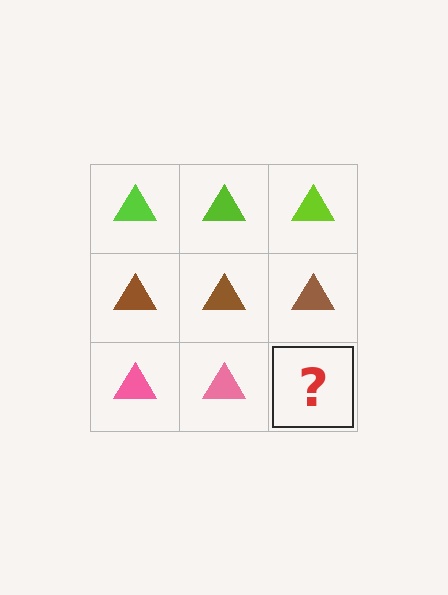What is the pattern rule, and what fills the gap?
The rule is that each row has a consistent color. The gap should be filled with a pink triangle.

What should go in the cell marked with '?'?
The missing cell should contain a pink triangle.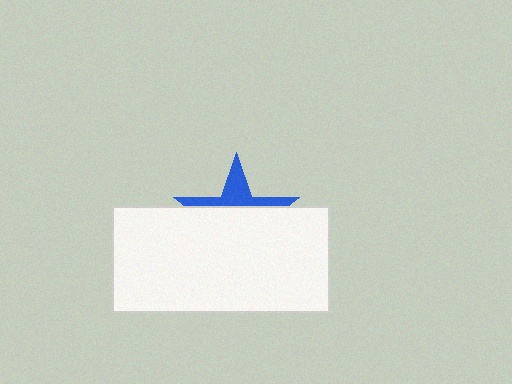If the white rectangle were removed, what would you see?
You would see the complete blue star.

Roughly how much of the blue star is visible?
A small part of it is visible (roughly 32%).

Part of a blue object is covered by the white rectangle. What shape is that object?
It is a star.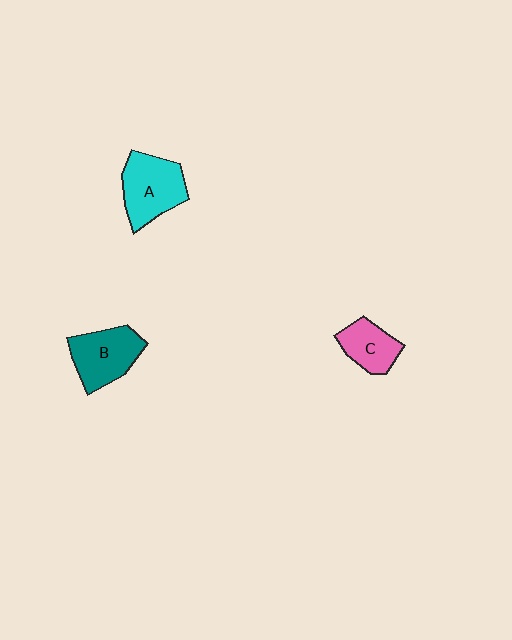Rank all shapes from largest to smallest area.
From largest to smallest: A (cyan), B (teal), C (pink).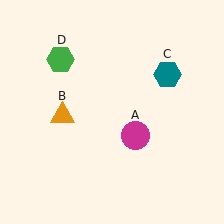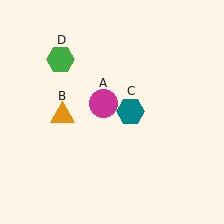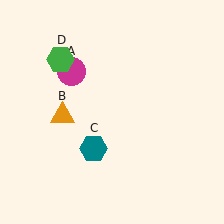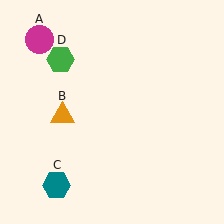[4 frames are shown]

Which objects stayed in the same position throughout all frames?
Orange triangle (object B) and green hexagon (object D) remained stationary.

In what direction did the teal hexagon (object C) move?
The teal hexagon (object C) moved down and to the left.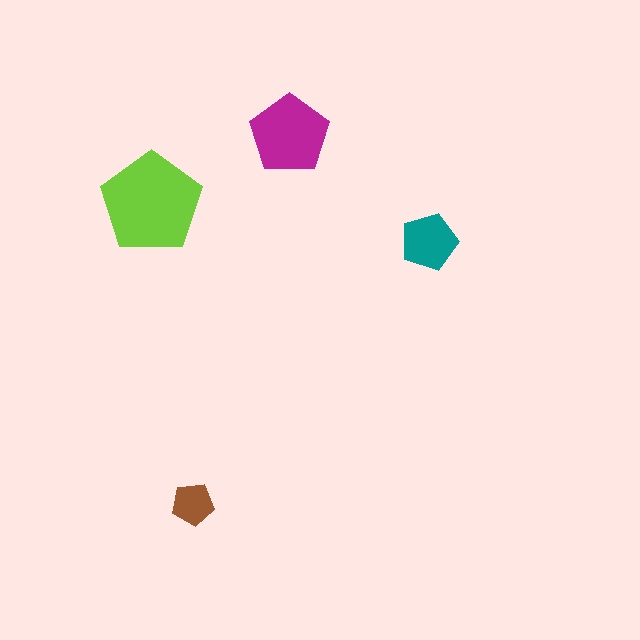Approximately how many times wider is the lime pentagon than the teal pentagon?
About 2 times wider.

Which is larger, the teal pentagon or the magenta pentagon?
The magenta one.